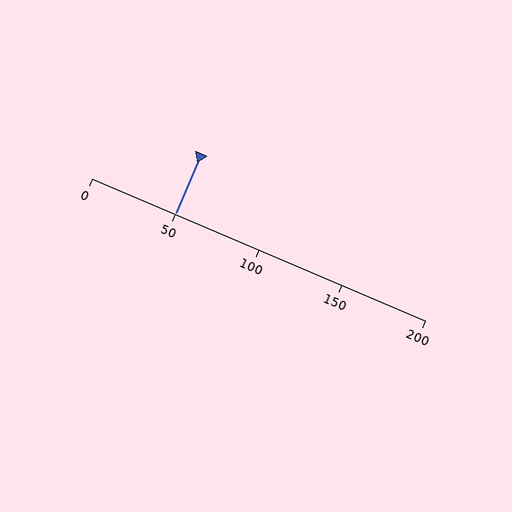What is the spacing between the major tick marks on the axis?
The major ticks are spaced 50 apart.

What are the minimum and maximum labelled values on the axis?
The axis runs from 0 to 200.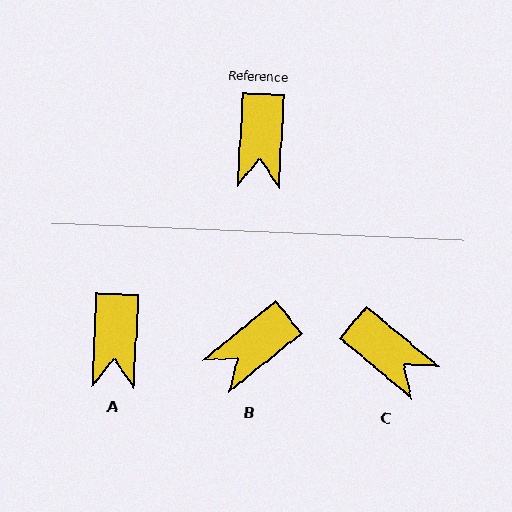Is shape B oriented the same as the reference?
No, it is off by about 48 degrees.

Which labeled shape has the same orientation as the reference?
A.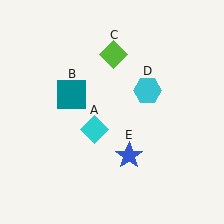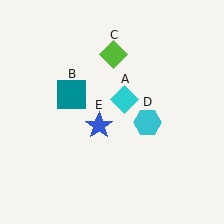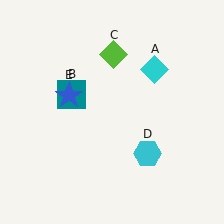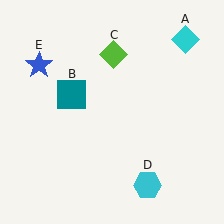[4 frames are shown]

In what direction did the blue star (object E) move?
The blue star (object E) moved up and to the left.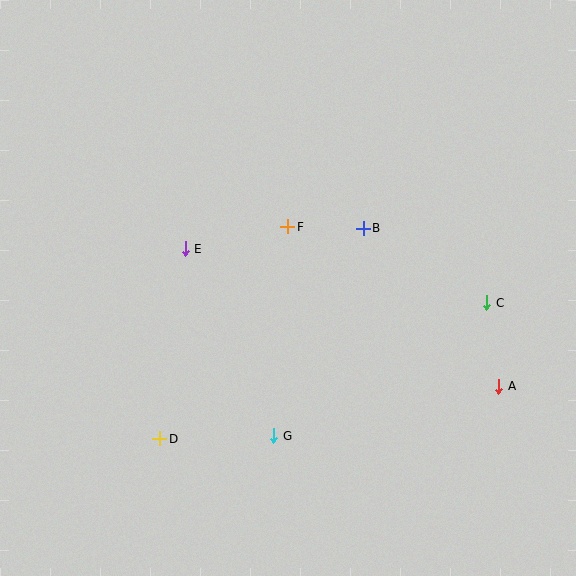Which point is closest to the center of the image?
Point F at (288, 227) is closest to the center.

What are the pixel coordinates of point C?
Point C is at (487, 303).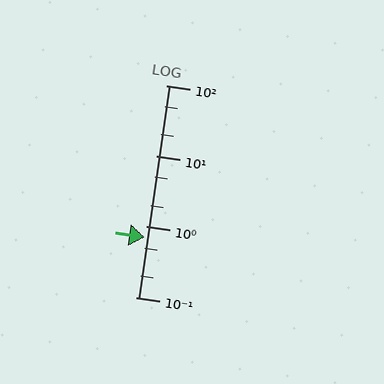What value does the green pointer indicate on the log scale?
The pointer indicates approximately 0.71.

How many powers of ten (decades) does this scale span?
The scale spans 3 decades, from 0.1 to 100.